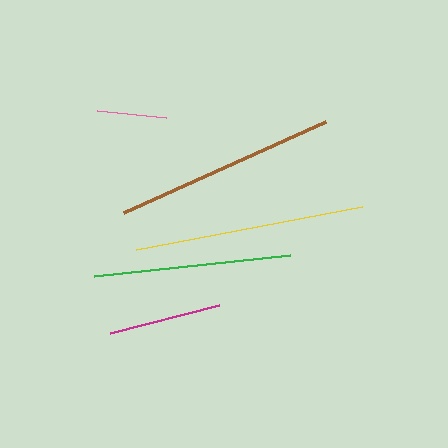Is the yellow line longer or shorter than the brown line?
The yellow line is longer than the brown line.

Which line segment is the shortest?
The pink line is the shortest at approximately 70 pixels.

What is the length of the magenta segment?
The magenta segment is approximately 113 pixels long.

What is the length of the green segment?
The green segment is approximately 198 pixels long.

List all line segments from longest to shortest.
From longest to shortest: yellow, brown, green, magenta, pink.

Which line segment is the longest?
The yellow line is the longest at approximately 229 pixels.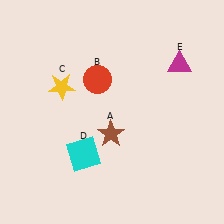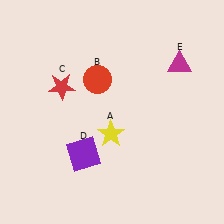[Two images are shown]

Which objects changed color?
A changed from brown to yellow. C changed from yellow to red. D changed from cyan to purple.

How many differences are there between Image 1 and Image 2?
There are 3 differences between the two images.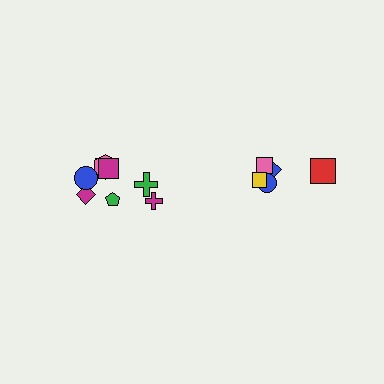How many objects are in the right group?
There are 5 objects.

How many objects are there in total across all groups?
There are 13 objects.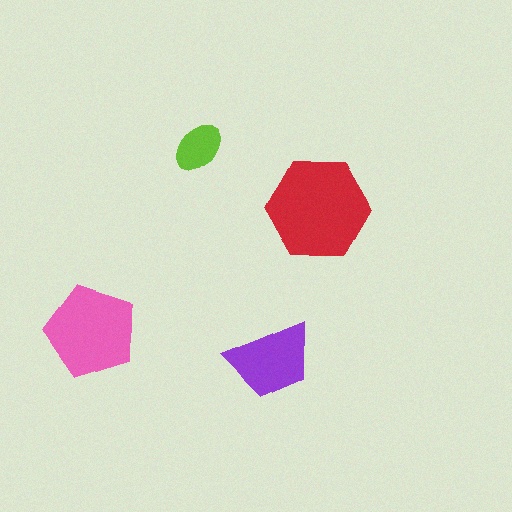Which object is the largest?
The red hexagon.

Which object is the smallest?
The lime ellipse.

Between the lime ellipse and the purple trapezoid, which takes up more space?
The purple trapezoid.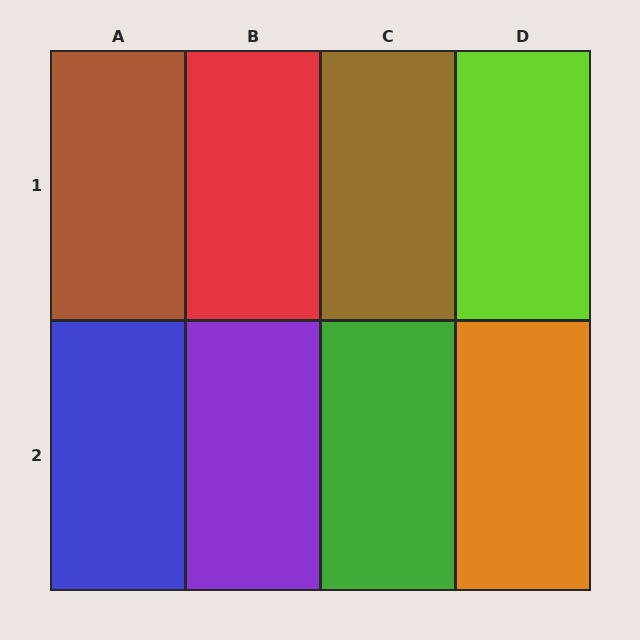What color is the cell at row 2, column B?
Purple.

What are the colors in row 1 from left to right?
Brown, red, brown, lime.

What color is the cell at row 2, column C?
Green.